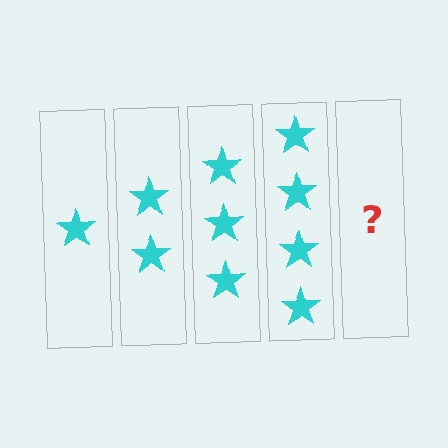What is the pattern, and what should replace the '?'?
The pattern is that each step adds one more star. The '?' should be 5 stars.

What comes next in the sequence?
The next element should be 5 stars.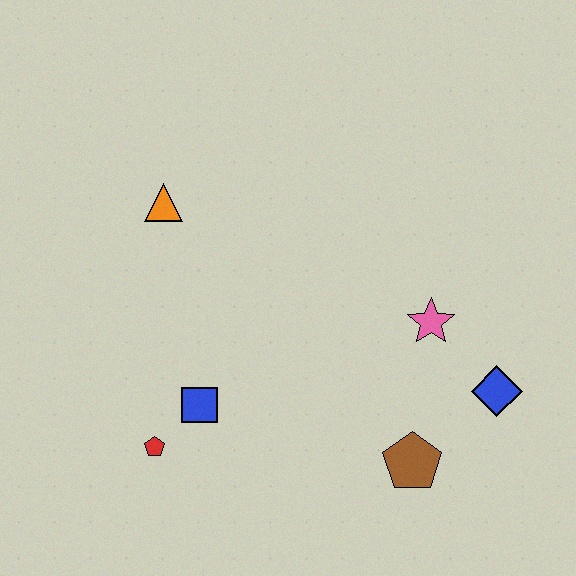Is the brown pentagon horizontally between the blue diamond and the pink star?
No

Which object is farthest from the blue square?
The blue diamond is farthest from the blue square.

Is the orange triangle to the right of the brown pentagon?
No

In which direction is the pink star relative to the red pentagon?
The pink star is to the right of the red pentagon.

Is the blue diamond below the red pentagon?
No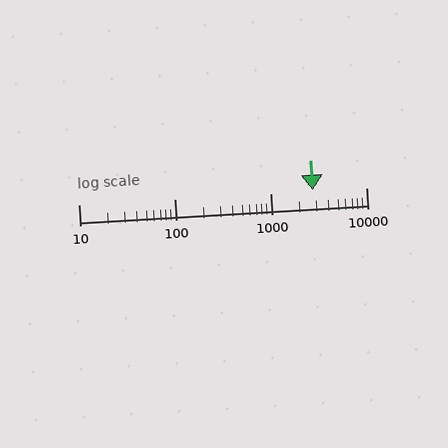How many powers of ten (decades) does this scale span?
The scale spans 3 decades, from 10 to 10000.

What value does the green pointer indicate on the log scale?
The pointer indicates approximately 2800.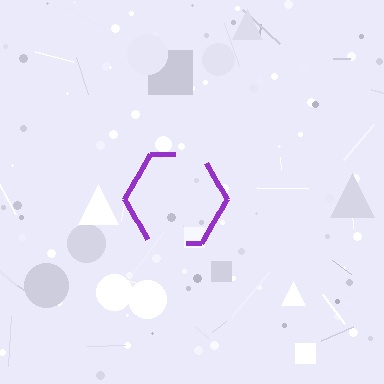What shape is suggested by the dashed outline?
The dashed outline suggests a hexagon.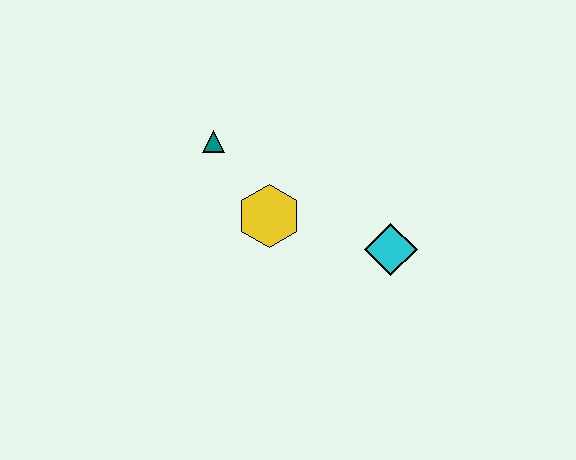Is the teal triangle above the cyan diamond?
Yes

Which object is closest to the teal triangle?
The yellow hexagon is closest to the teal triangle.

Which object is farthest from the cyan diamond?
The teal triangle is farthest from the cyan diamond.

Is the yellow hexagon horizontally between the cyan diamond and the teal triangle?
Yes